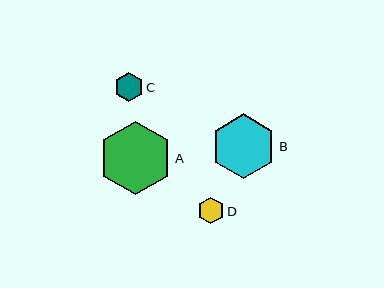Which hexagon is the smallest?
Hexagon D is the smallest with a size of approximately 27 pixels.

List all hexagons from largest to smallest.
From largest to smallest: A, B, C, D.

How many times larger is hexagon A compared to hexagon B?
Hexagon A is approximately 1.1 times the size of hexagon B.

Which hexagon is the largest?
Hexagon A is the largest with a size of approximately 73 pixels.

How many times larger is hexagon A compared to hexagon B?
Hexagon A is approximately 1.1 times the size of hexagon B.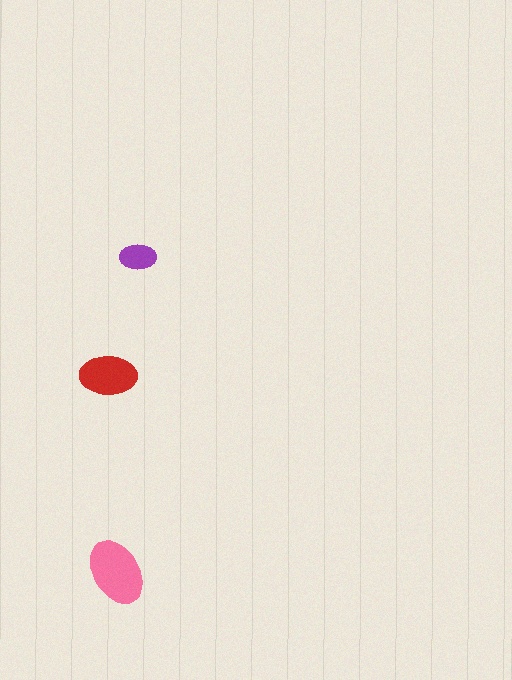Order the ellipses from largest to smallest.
the pink one, the red one, the purple one.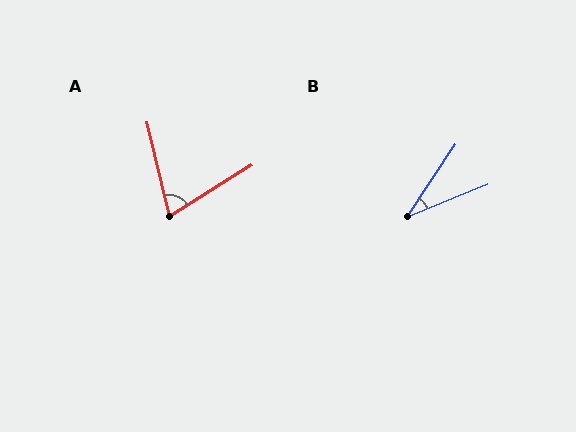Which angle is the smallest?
B, at approximately 34 degrees.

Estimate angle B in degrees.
Approximately 34 degrees.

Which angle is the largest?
A, at approximately 72 degrees.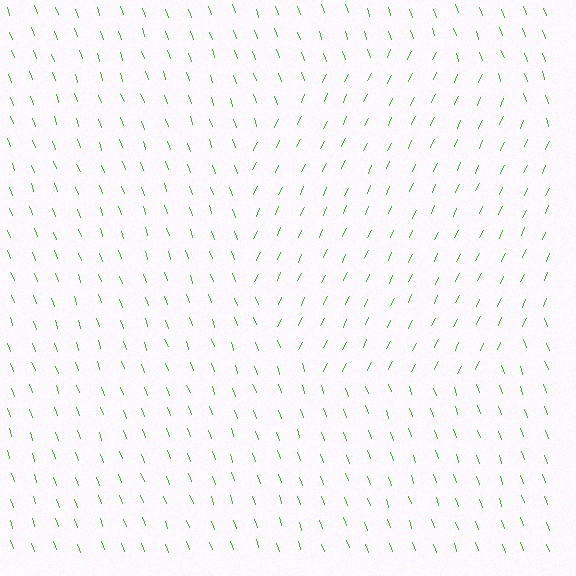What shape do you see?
I see a circle.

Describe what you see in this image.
The image is filled with small green line segments. A circle region in the image has lines oriented differently from the surrounding lines, creating a visible texture boundary.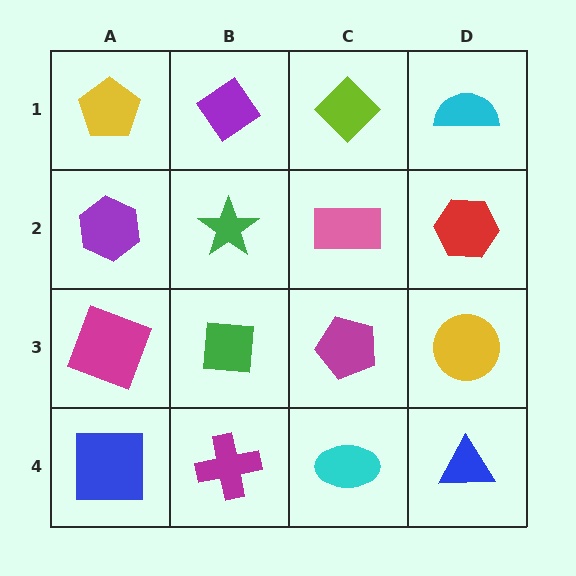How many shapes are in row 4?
4 shapes.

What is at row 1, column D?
A cyan semicircle.